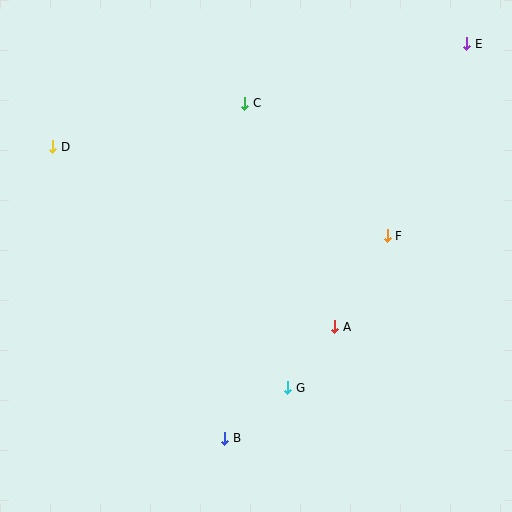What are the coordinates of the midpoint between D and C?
The midpoint between D and C is at (149, 125).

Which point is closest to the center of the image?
Point A at (335, 327) is closest to the center.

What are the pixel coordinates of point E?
Point E is at (467, 44).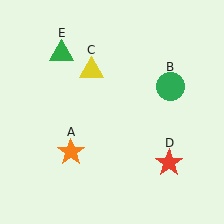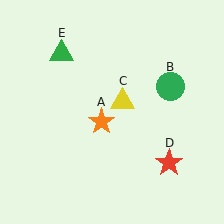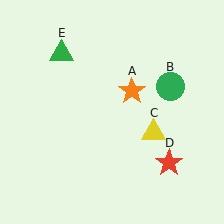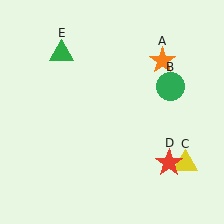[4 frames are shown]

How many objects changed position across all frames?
2 objects changed position: orange star (object A), yellow triangle (object C).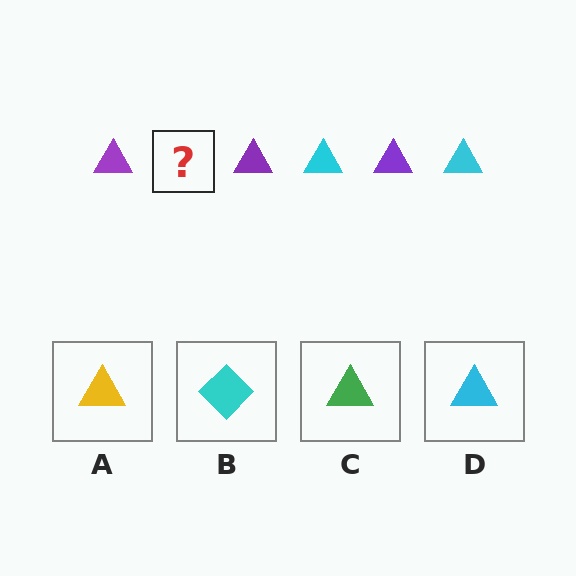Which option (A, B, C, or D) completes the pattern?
D.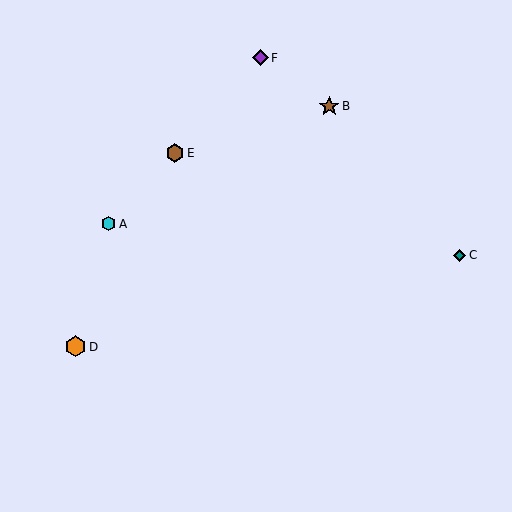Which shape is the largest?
The orange hexagon (labeled D) is the largest.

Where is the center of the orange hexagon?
The center of the orange hexagon is at (76, 347).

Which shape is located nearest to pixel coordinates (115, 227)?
The cyan hexagon (labeled A) at (109, 223) is nearest to that location.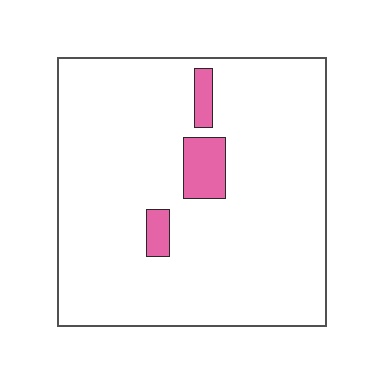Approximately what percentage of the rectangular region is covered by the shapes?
Approximately 5%.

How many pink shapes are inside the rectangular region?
3.